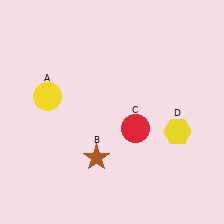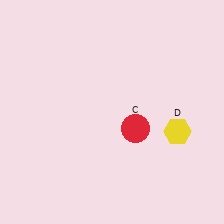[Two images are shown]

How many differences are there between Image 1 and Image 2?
There are 2 differences between the two images.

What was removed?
The brown star (B), the yellow circle (A) were removed in Image 2.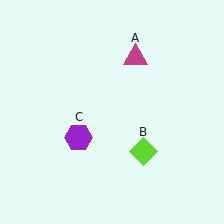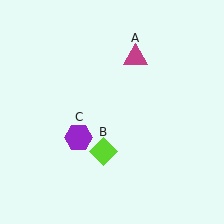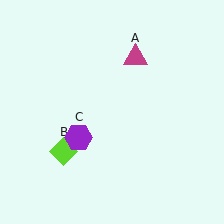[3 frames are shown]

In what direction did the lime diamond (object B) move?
The lime diamond (object B) moved left.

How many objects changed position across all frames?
1 object changed position: lime diamond (object B).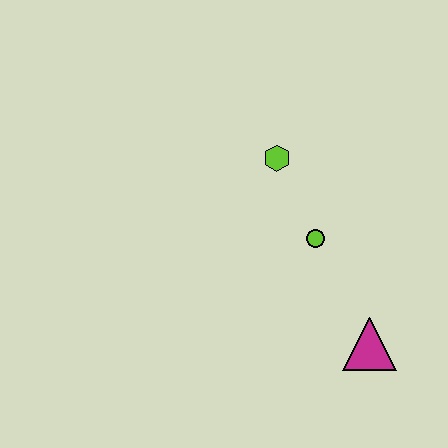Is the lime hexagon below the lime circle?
No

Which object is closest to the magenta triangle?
The lime circle is closest to the magenta triangle.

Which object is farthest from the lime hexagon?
The magenta triangle is farthest from the lime hexagon.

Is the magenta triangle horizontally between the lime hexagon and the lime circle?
No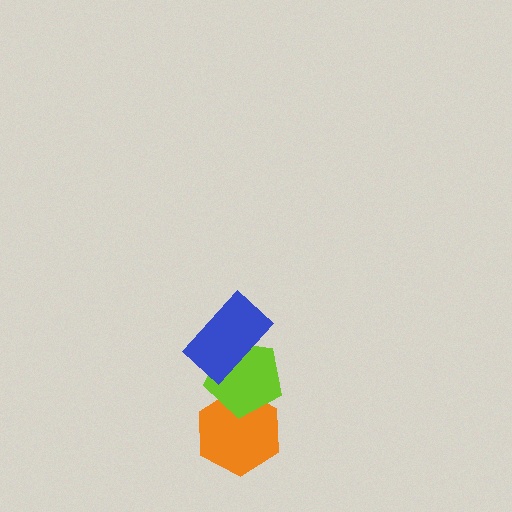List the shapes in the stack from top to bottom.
From top to bottom: the blue rectangle, the lime pentagon, the orange hexagon.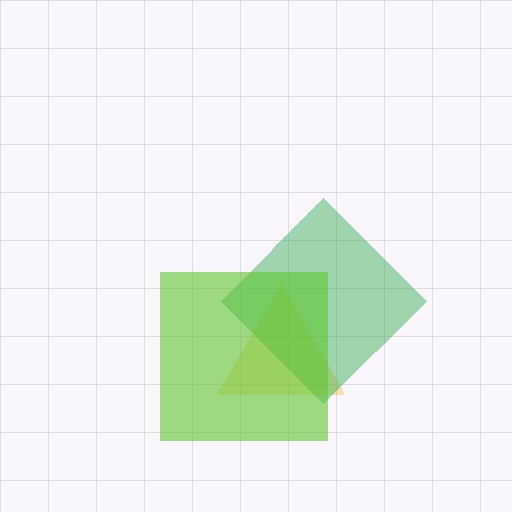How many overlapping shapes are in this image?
There are 3 overlapping shapes in the image.